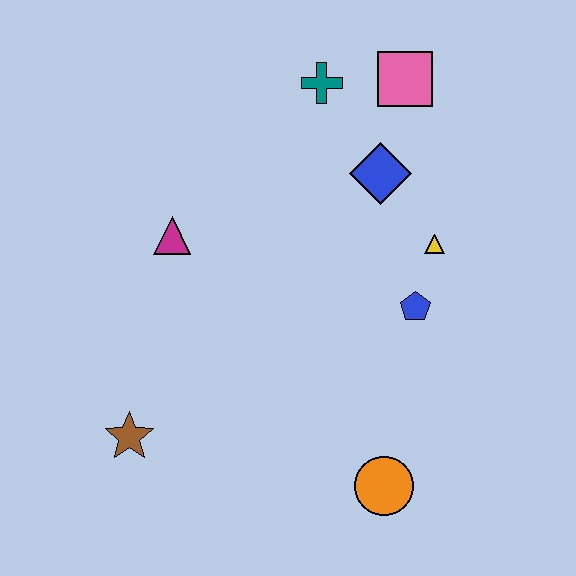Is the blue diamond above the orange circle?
Yes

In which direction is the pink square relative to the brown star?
The pink square is above the brown star.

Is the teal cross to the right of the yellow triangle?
No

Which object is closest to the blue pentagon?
The yellow triangle is closest to the blue pentagon.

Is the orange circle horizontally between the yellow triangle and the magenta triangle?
Yes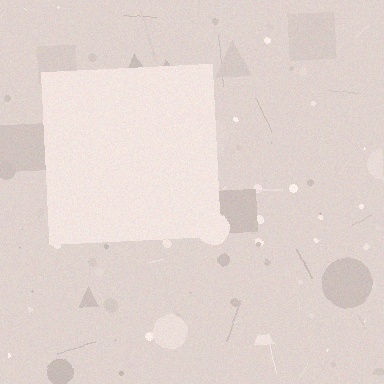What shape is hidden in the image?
A square is hidden in the image.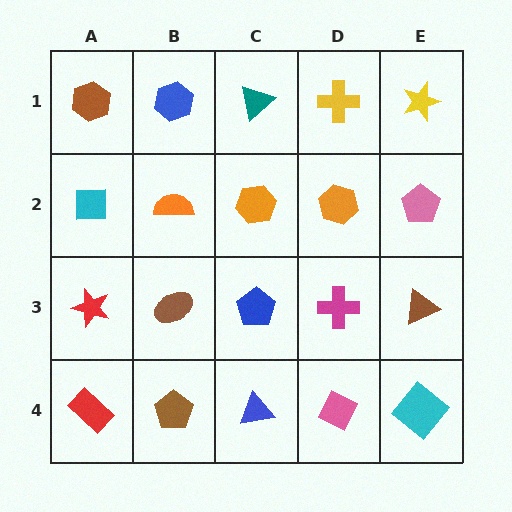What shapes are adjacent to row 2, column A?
A brown hexagon (row 1, column A), a red star (row 3, column A), an orange semicircle (row 2, column B).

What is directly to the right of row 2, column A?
An orange semicircle.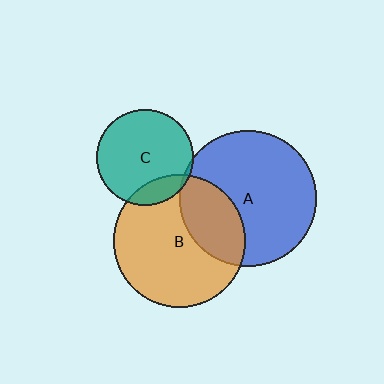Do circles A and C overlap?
Yes.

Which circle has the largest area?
Circle A (blue).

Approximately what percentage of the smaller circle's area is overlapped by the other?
Approximately 5%.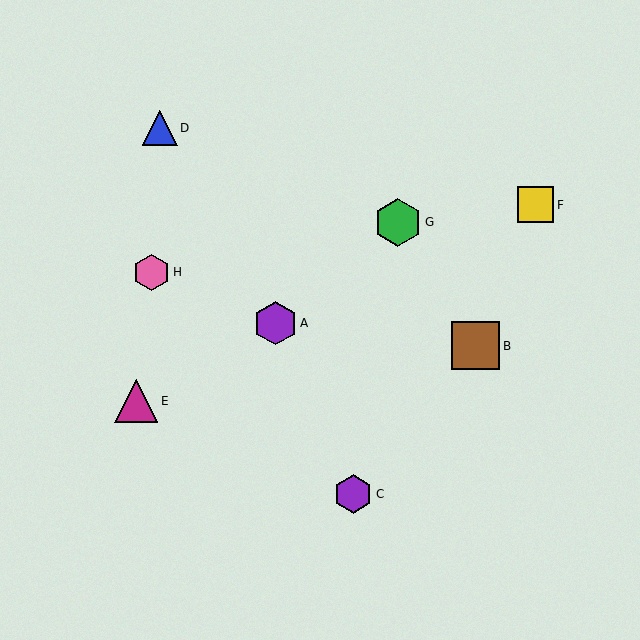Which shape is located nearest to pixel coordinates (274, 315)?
The purple hexagon (labeled A) at (275, 323) is nearest to that location.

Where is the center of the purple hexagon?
The center of the purple hexagon is at (353, 494).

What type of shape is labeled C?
Shape C is a purple hexagon.